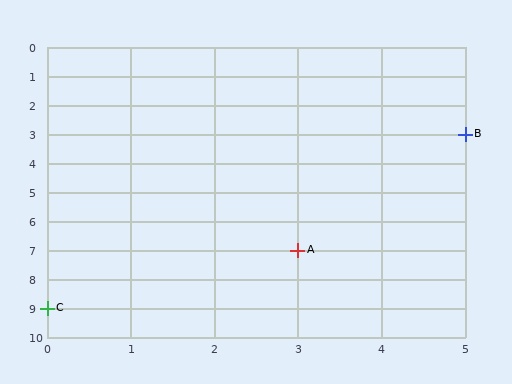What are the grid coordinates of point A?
Point A is at grid coordinates (3, 7).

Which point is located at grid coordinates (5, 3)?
Point B is at (5, 3).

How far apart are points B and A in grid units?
Points B and A are 2 columns and 4 rows apart (about 4.5 grid units diagonally).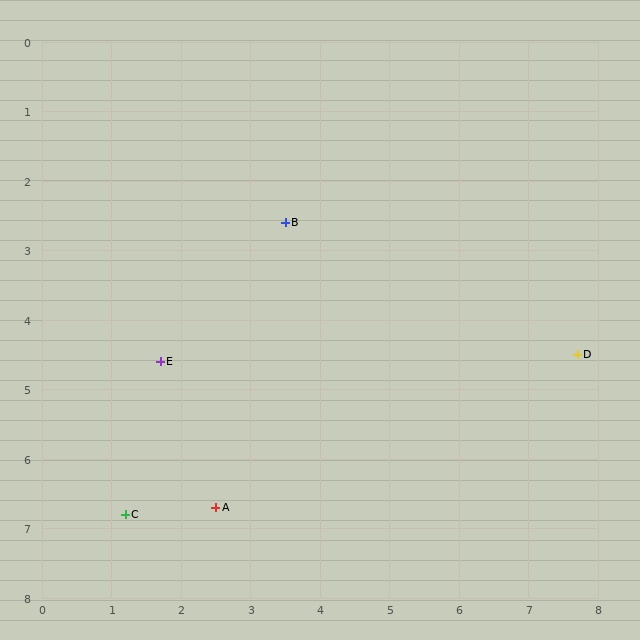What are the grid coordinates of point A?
Point A is at approximately (2.5, 6.7).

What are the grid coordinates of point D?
Point D is at approximately (7.7, 4.5).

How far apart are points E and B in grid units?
Points E and B are about 2.7 grid units apart.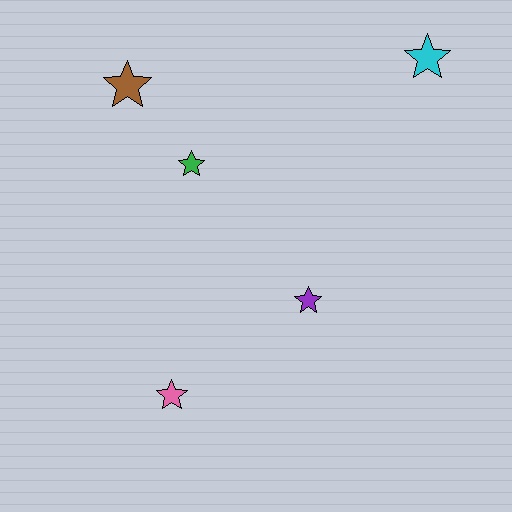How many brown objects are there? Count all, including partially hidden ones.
There is 1 brown object.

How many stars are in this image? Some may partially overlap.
There are 5 stars.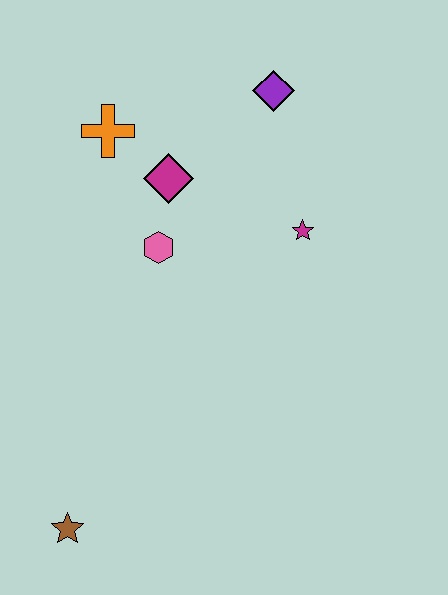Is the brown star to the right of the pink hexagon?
No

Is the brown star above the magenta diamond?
No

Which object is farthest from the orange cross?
The brown star is farthest from the orange cross.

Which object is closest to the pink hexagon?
The magenta diamond is closest to the pink hexagon.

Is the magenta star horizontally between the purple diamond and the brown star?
No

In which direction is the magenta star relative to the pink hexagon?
The magenta star is to the right of the pink hexagon.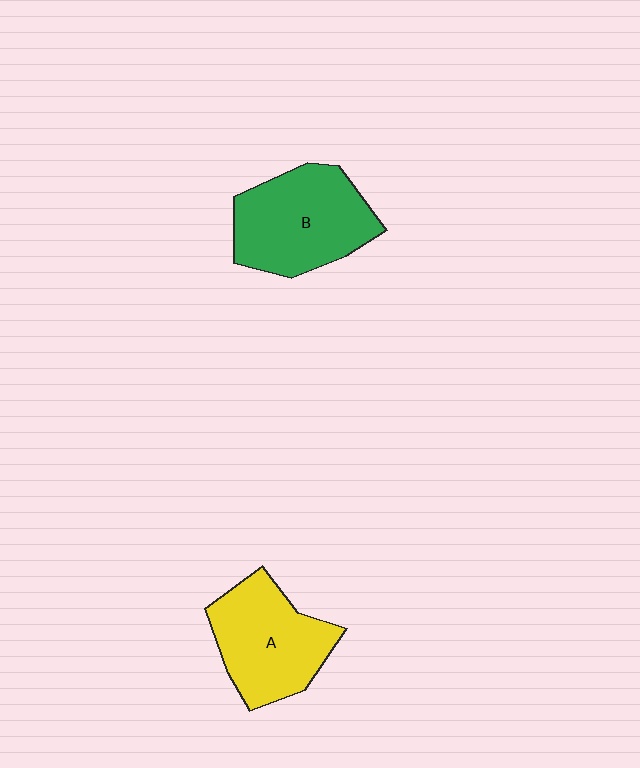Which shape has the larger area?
Shape B (green).